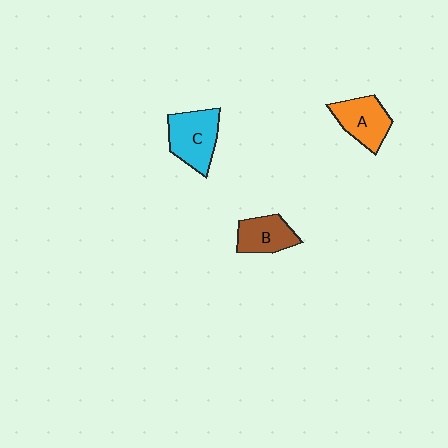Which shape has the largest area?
Shape C (cyan).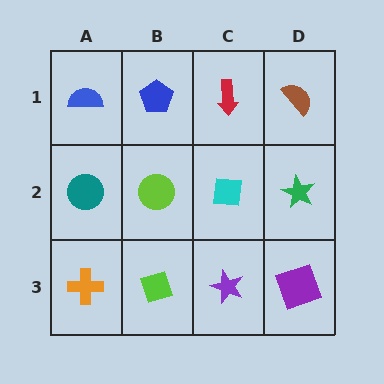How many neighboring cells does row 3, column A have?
2.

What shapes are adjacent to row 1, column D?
A green star (row 2, column D), a red arrow (row 1, column C).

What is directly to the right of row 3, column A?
A lime diamond.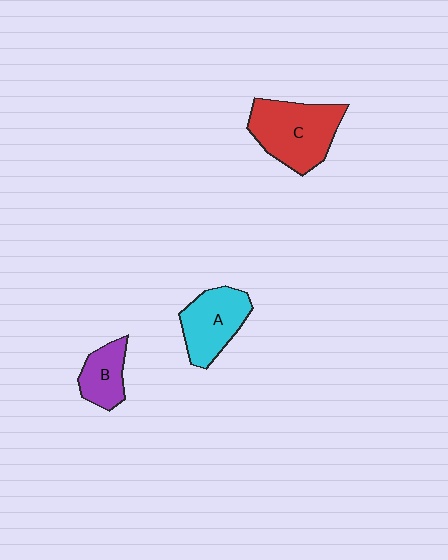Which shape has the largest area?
Shape C (red).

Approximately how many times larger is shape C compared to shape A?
Approximately 1.3 times.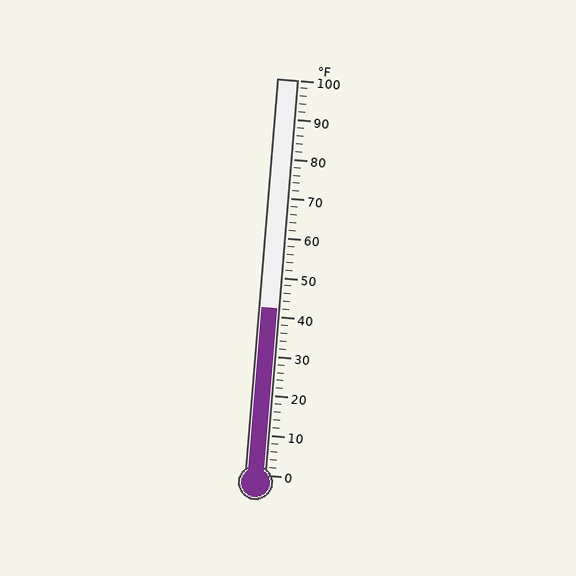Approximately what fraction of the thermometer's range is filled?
The thermometer is filled to approximately 40% of its range.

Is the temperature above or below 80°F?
The temperature is below 80°F.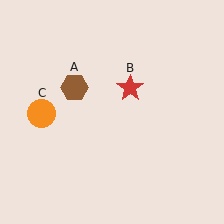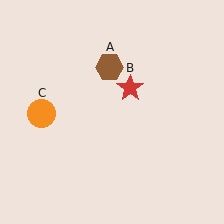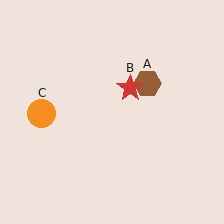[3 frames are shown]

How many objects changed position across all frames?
1 object changed position: brown hexagon (object A).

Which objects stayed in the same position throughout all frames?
Red star (object B) and orange circle (object C) remained stationary.